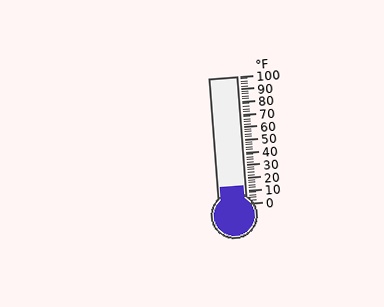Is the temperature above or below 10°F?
The temperature is above 10°F.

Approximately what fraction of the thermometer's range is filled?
The thermometer is filled to approximately 15% of its range.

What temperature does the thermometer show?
The thermometer shows approximately 14°F.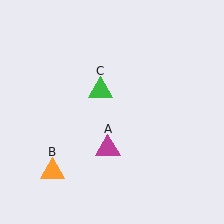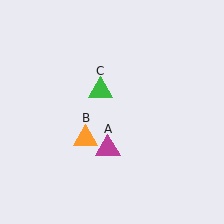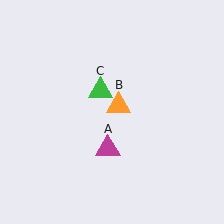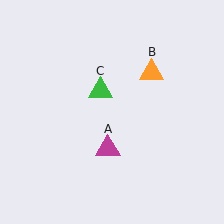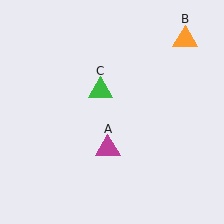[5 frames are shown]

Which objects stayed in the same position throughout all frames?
Magenta triangle (object A) and green triangle (object C) remained stationary.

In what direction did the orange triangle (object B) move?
The orange triangle (object B) moved up and to the right.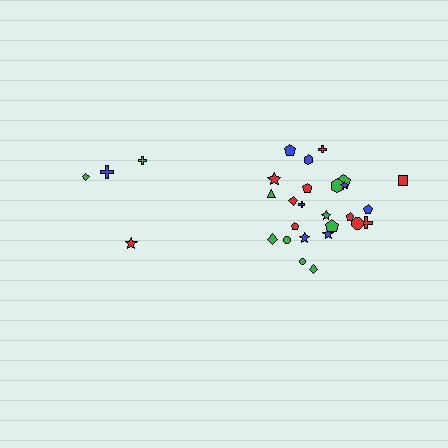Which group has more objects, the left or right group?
The right group.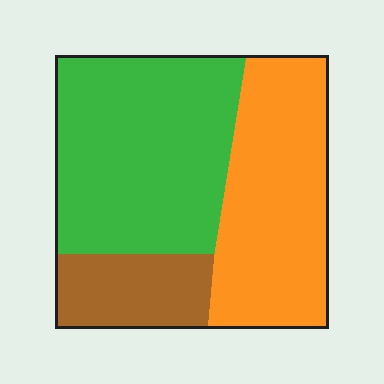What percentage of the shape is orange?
Orange takes up about three eighths (3/8) of the shape.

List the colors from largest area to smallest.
From largest to smallest: green, orange, brown.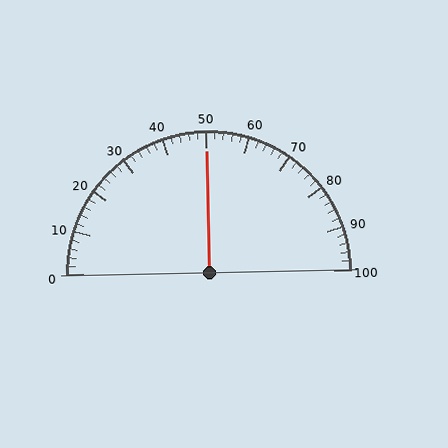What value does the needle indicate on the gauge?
The needle indicates approximately 50.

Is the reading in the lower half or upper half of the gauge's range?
The reading is in the upper half of the range (0 to 100).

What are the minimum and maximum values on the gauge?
The gauge ranges from 0 to 100.